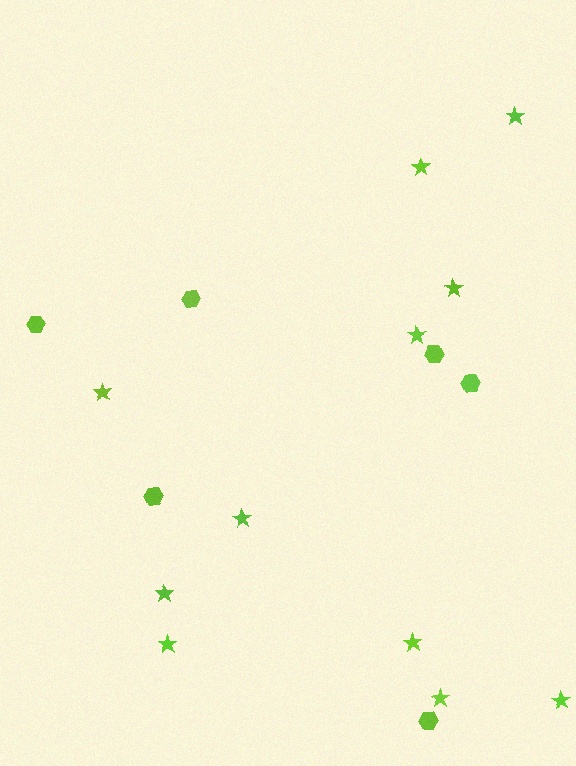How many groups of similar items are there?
There are 2 groups: one group of stars (11) and one group of hexagons (6).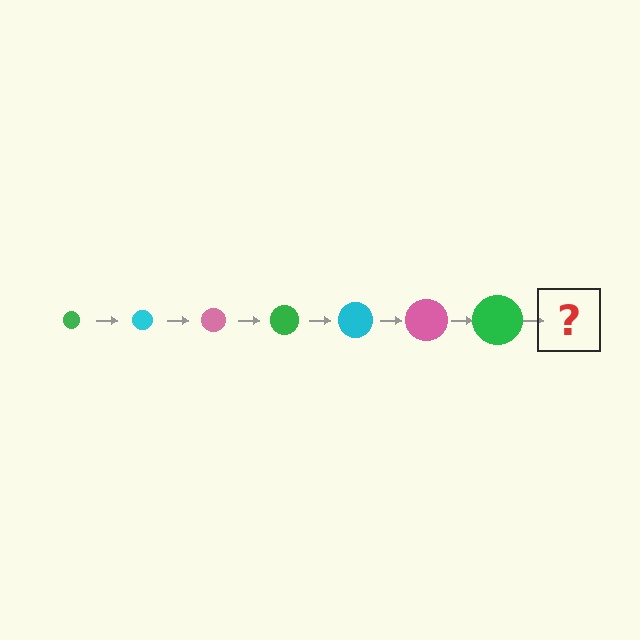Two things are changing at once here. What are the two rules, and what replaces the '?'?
The two rules are that the circle grows larger each step and the color cycles through green, cyan, and pink. The '?' should be a cyan circle, larger than the previous one.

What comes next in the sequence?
The next element should be a cyan circle, larger than the previous one.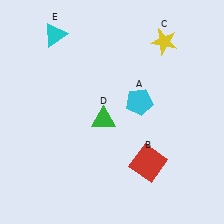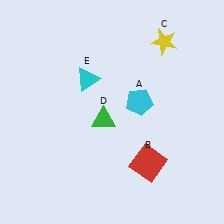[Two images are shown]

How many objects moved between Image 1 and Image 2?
1 object moved between the two images.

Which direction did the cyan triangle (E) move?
The cyan triangle (E) moved down.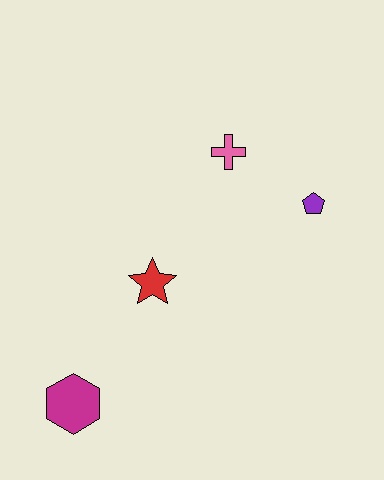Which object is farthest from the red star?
The purple pentagon is farthest from the red star.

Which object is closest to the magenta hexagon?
The red star is closest to the magenta hexagon.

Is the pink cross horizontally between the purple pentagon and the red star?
Yes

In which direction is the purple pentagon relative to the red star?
The purple pentagon is to the right of the red star.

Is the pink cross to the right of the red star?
Yes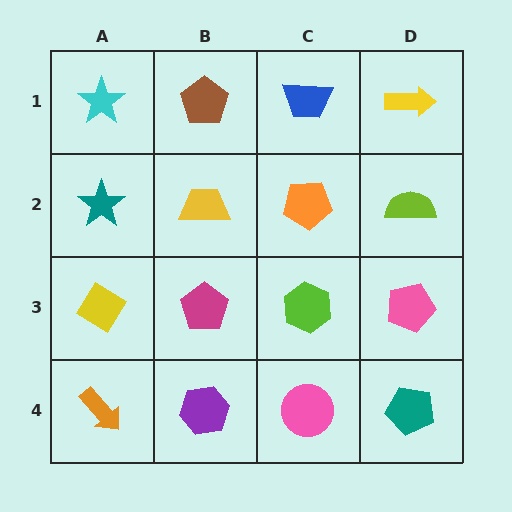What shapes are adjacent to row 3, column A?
A teal star (row 2, column A), an orange arrow (row 4, column A), a magenta pentagon (row 3, column B).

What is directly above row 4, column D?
A pink pentagon.